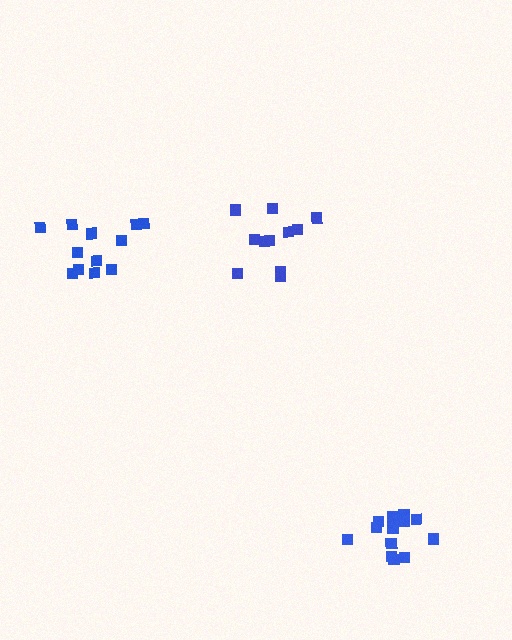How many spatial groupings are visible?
There are 3 spatial groupings.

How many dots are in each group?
Group 1: 11 dots, Group 2: 12 dots, Group 3: 13 dots (36 total).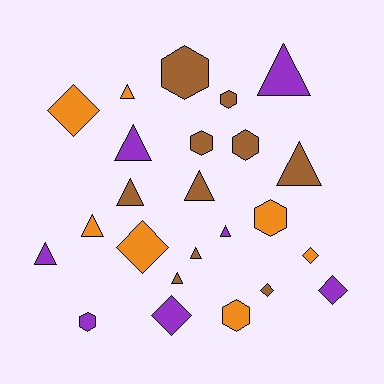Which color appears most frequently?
Brown, with 10 objects.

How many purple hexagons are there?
There is 1 purple hexagon.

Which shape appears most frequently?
Triangle, with 11 objects.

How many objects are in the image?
There are 24 objects.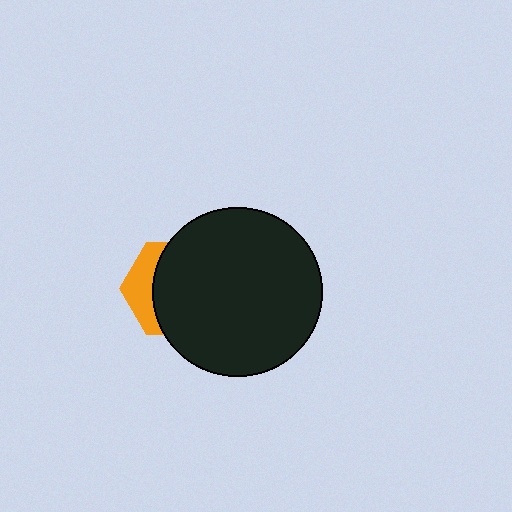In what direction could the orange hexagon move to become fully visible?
The orange hexagon could move left. That would shift it out from behind the black circle entirely.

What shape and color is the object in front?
The object in front is a black circle.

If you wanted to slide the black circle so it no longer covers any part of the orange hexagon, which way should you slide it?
Slide it right — that is the most direct way to separate the two shapes.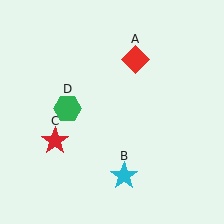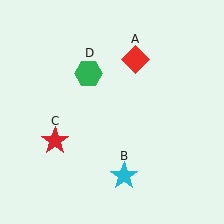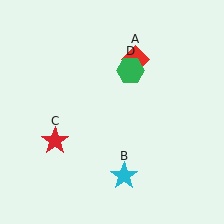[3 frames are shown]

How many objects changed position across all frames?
1 object changed position: green hexagon (object D).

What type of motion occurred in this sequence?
The green hexagon (object D) rotated clockwise around the center of the scene.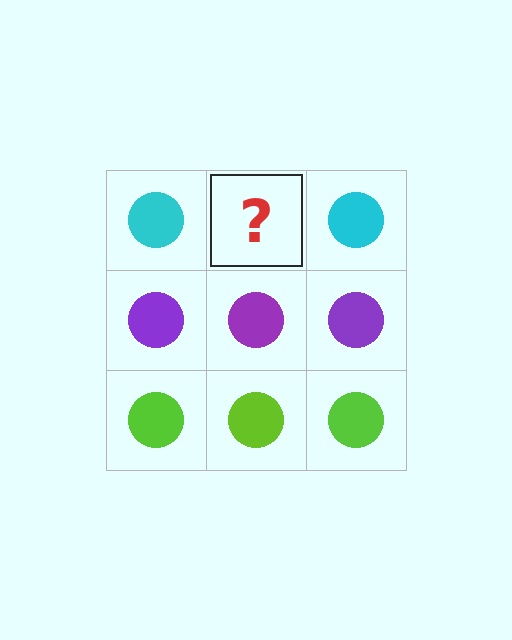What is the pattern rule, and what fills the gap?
The rule is that each row has a consistent color. The gap should be filled with a cyan circle.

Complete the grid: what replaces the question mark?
The question mark should be replaced with a cyan circle.